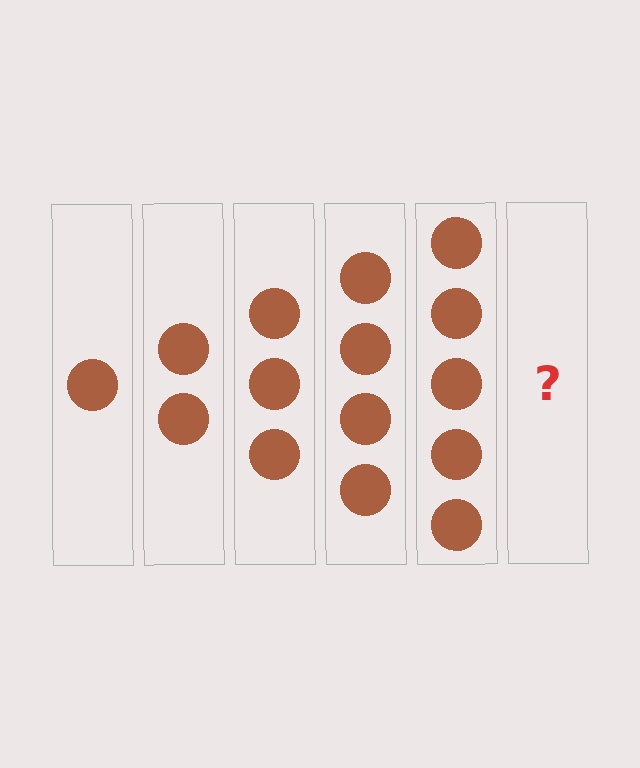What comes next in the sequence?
The next element should be 6 circles.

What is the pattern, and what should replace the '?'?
The pattern is that each step adds one more circle. The '?' should be 6 circles.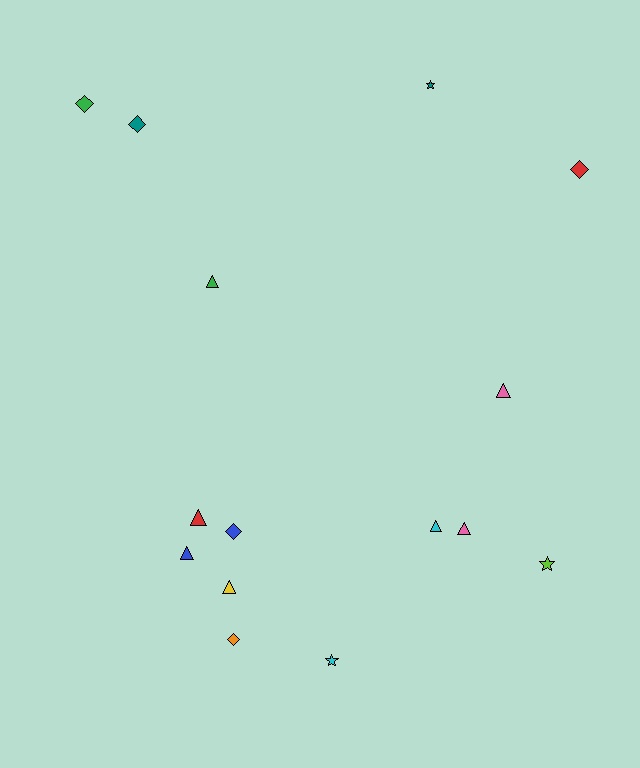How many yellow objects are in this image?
There is 1 yellow object.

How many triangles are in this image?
There are 7 triangles.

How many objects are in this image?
There are 15 objects.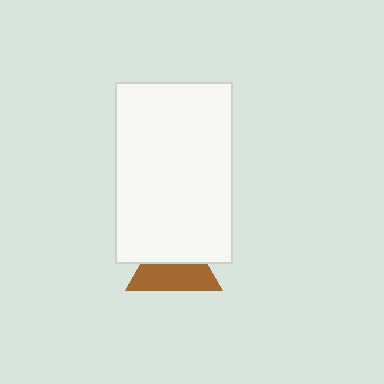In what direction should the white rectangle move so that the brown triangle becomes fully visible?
The white rectangle should move up. That is the shortest direction to clear the overlap and leave the brown triangle fully visible.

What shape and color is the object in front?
The object in front is a white rectangle.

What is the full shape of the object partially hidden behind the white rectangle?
The partially hidden object is a brown triangle.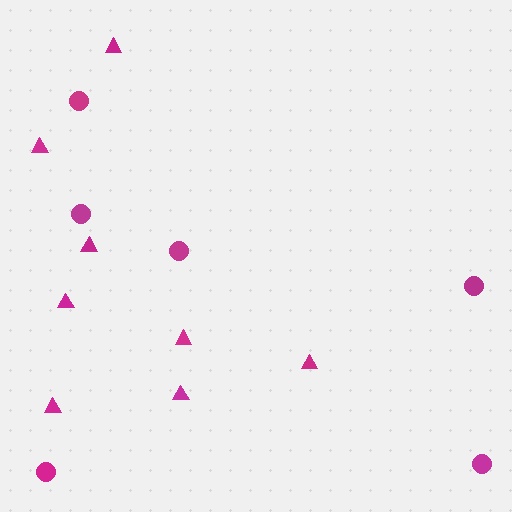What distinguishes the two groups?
There are 2 groups: one group of triangles (8) and one group of circles (6).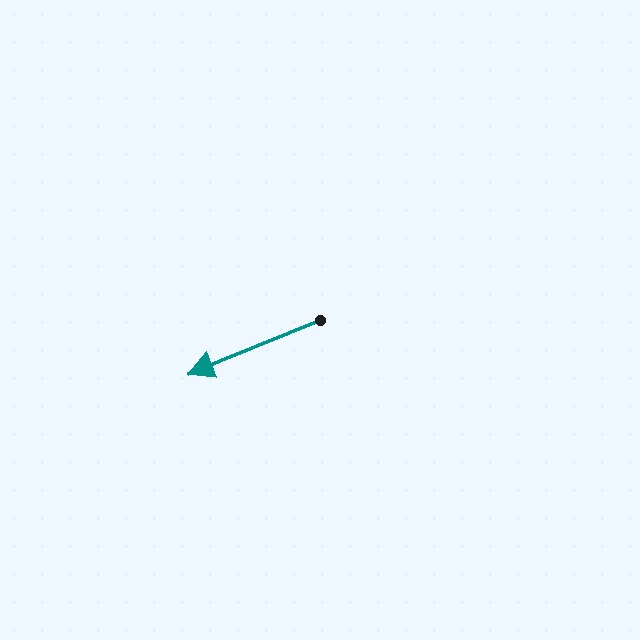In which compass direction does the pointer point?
West.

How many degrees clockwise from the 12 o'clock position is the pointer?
Approximately 248 degrees.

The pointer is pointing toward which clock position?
Roughly 8 o'clock.